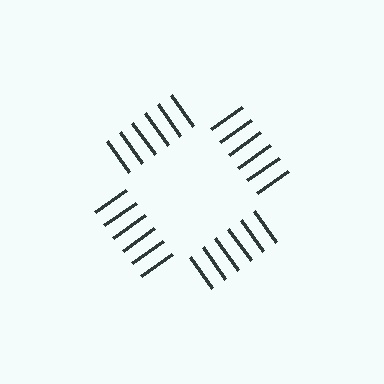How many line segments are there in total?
24 — 6 along each of the 4 edges.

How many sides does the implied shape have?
4 sides — the line-ends trace a square.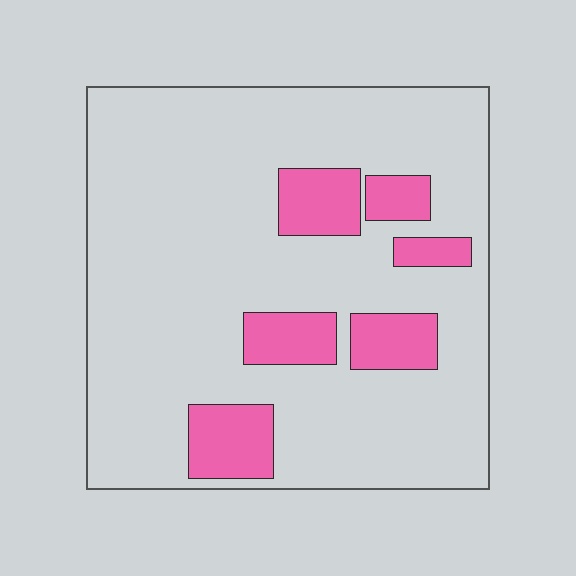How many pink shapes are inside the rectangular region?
6.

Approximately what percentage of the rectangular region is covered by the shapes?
Approximately 15%.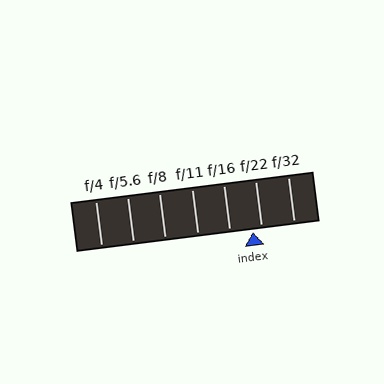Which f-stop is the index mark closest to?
The index mark is closest to f/22.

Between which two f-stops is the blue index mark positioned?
The index mark is between f/16 and f/22.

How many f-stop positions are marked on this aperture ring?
There are 7 f-stop positions marked.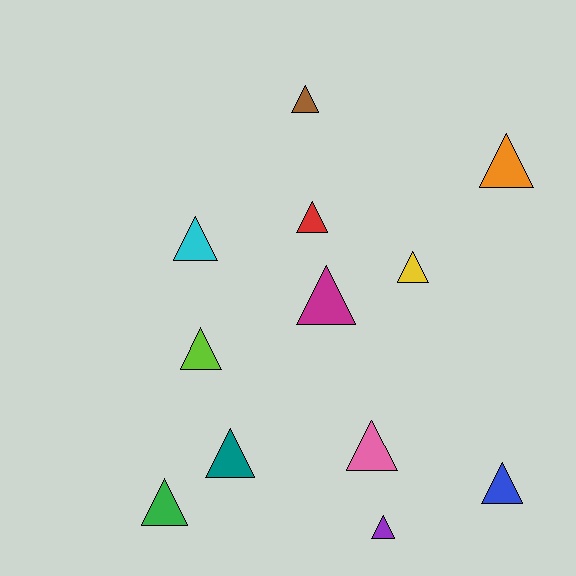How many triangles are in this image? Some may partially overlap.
There are 12 triangles.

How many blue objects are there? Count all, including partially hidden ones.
There is 1 blue object.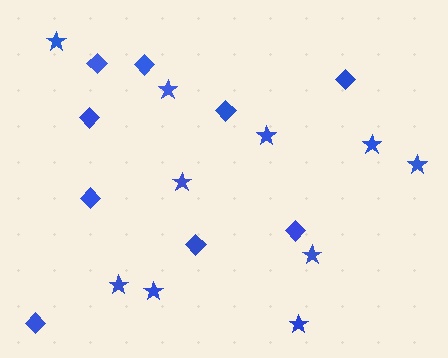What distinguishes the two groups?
There are 2 groups: one group of stars (10) and one group of diamonds (9).